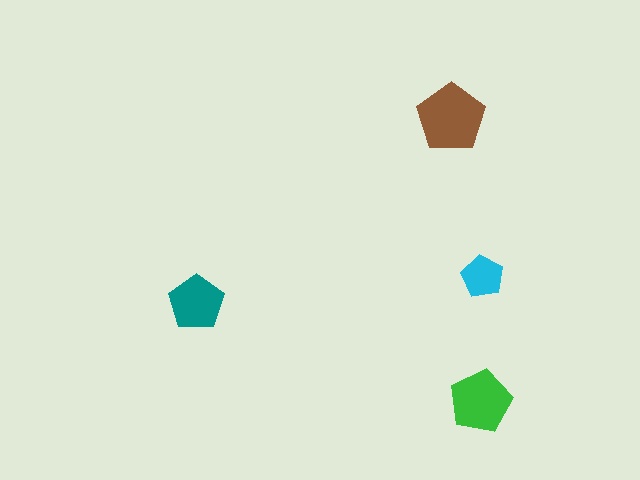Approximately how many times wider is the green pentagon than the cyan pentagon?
About 1.5 times wider.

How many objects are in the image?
There are 4 objects in the image.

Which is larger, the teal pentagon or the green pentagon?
The green one.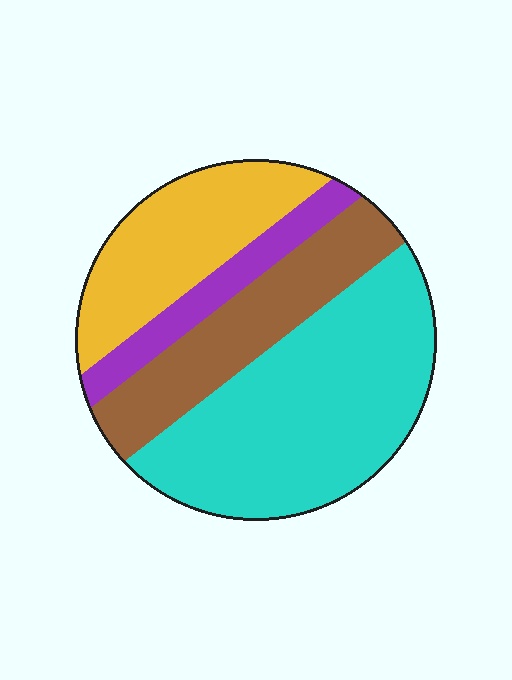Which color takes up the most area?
Cyan, at roughly 45%.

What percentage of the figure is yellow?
Yellow takes up about one quarter (1/4) of the figure.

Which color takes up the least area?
Purple, at roughly 10%.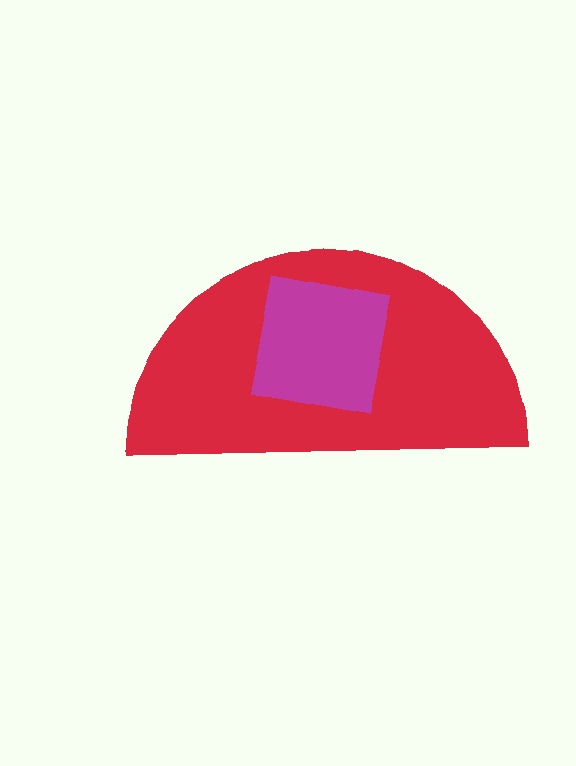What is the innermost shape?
The magenta square.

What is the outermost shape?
The red semicircle.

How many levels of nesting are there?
2.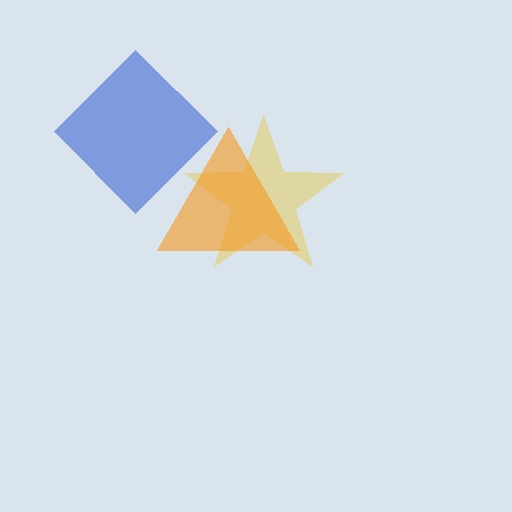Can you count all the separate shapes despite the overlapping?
Yes, there are 3 separate shapes.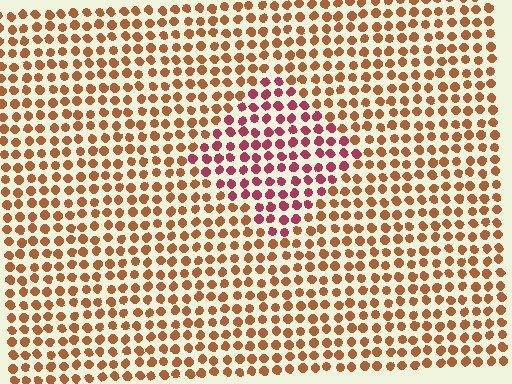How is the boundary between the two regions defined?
The boundary is defined purely by a slight shift in hue (about 40 degrees). Spacing, size, and orientation are identical on both sides.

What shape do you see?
I see a diamond.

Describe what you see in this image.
The image is filled with small brown elements in a uniform arrangement. A diamond-shaped region is visible where the elements are tinted to a slightly different hue, forming a subtle color boundary.